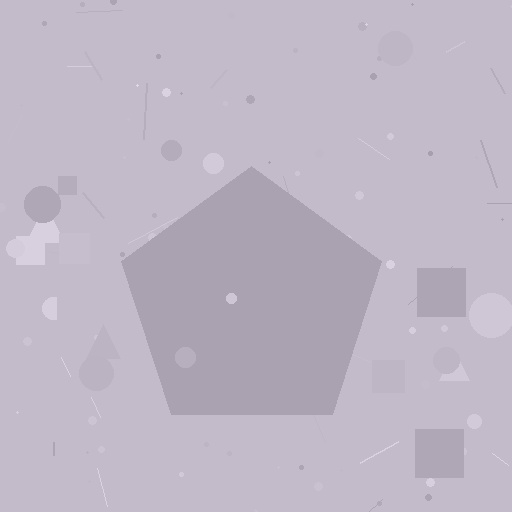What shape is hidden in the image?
A pentagon is hidden in the image.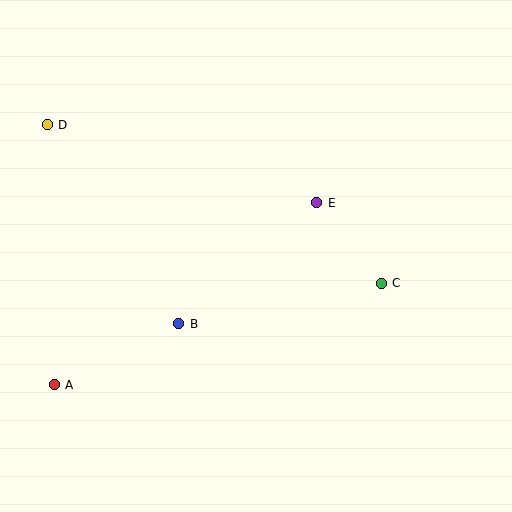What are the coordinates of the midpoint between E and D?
The midpoint between E and D is at (182, 164).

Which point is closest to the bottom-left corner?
Point A is closest to the bottom-left corner.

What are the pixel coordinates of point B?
Point B is at (179, 324).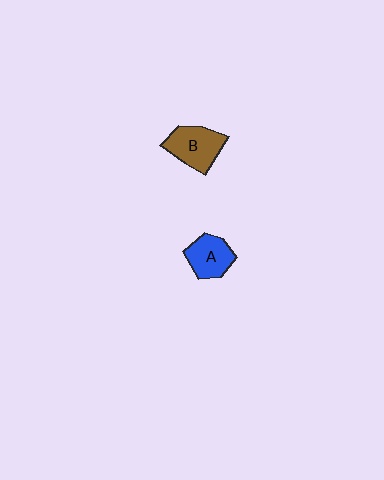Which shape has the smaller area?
Shape A (blue).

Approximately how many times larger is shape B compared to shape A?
Approximately 1.2 times.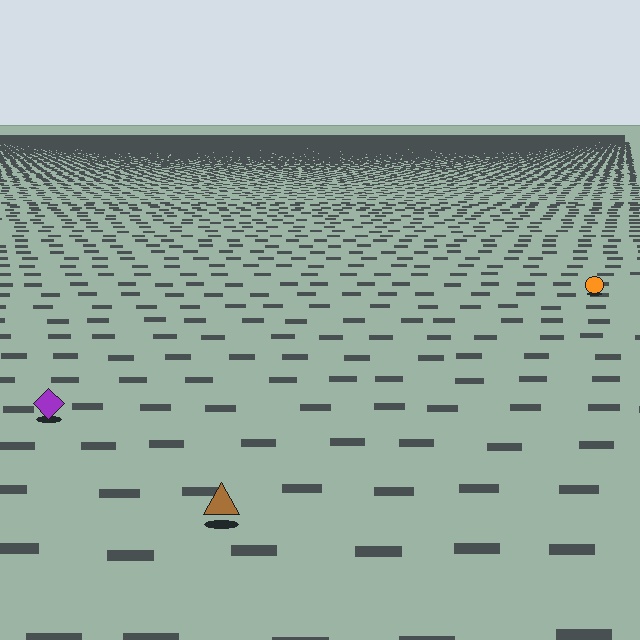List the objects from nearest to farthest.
From nearest to farthest: the brown triangle, the purple diamond, the orange circle.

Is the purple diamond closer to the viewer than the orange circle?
Yes. The purple diamond is closer — you can tell from the texture gradient: the ground texture is coarser near it.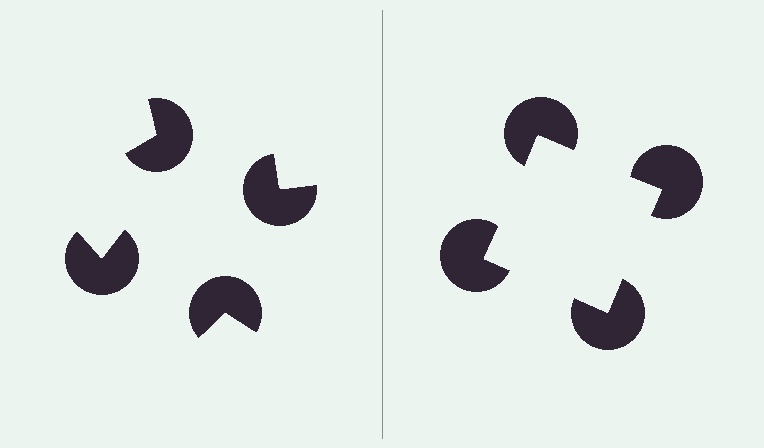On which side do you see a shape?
An illusory square appears on the right side. On the left side the wedge cuts are rotated, so no coherent shape forms.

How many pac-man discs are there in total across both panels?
8 — 4 on each side.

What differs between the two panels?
The pac-man discs are positioned identically on both sides; only the wedge orientations differ. On the right they align to a square; on the left they are misaligned.